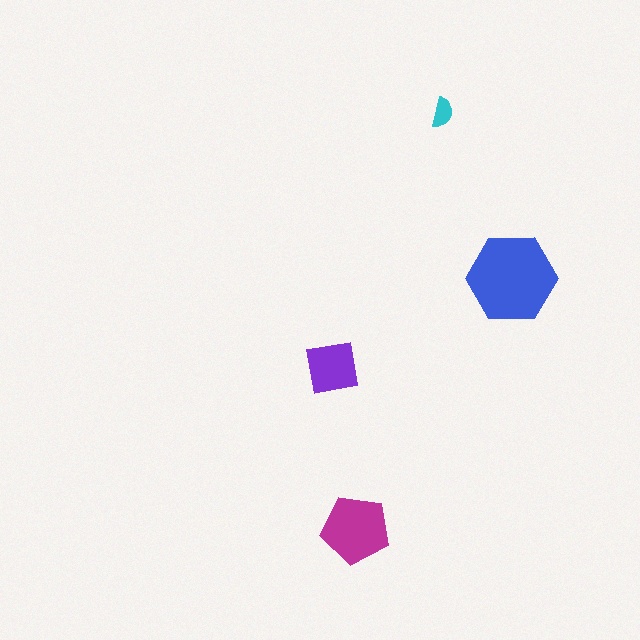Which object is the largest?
The blue hexagon.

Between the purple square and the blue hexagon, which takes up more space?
The blue hexagon.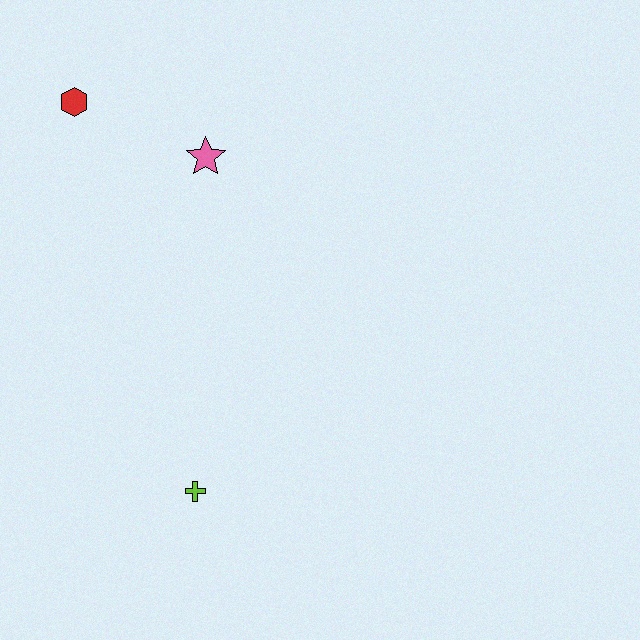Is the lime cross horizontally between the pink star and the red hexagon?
Yes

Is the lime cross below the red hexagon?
Yes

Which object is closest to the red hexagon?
The pink star is closest to the red hexagon.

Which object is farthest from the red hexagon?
The lime cross is farthest from the red hexagon.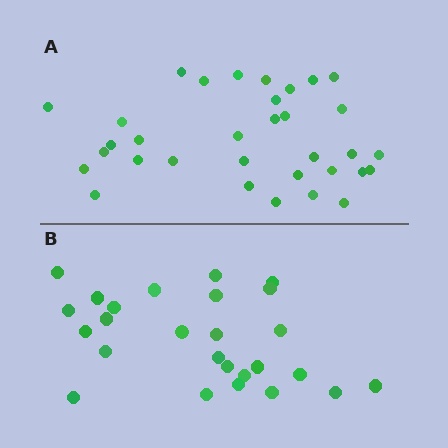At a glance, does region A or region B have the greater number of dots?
Region A (the top region) has more dots.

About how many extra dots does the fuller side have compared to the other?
Region A has roughly 8 or so more dots than region B.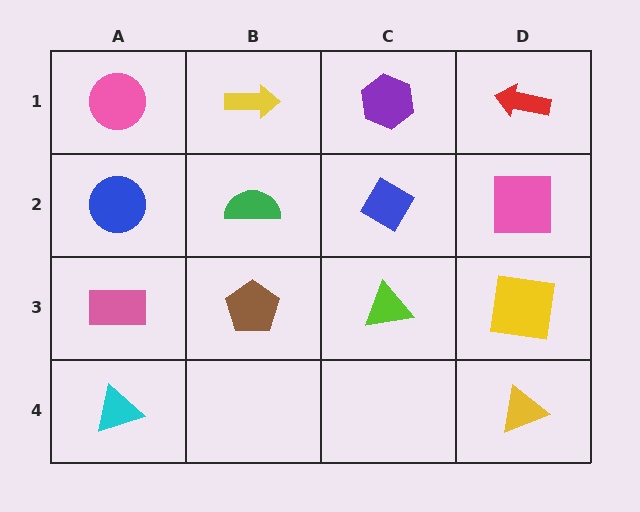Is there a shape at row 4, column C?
No, that cell is empty.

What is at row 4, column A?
A cyan triangle.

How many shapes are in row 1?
4 shapes.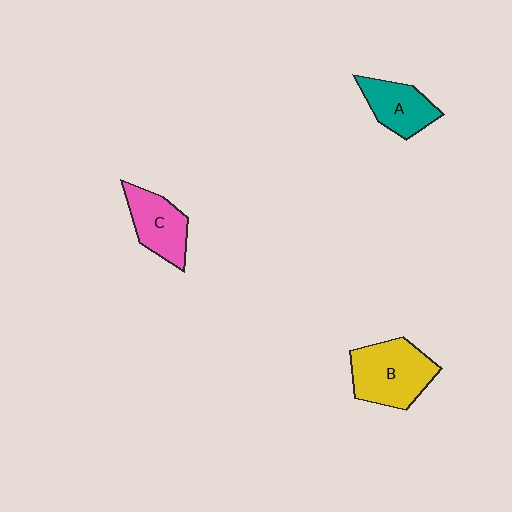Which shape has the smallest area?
Shape A (teal).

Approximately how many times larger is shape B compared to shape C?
Approximately 1.4 times.